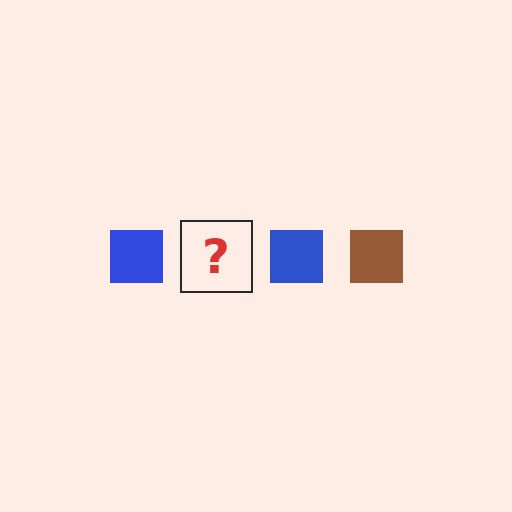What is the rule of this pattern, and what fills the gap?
The rule is that the pattern cycles through blue, brown squares. The gap should be filled with a brown square.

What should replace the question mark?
The question mark should be replaced with a brown square.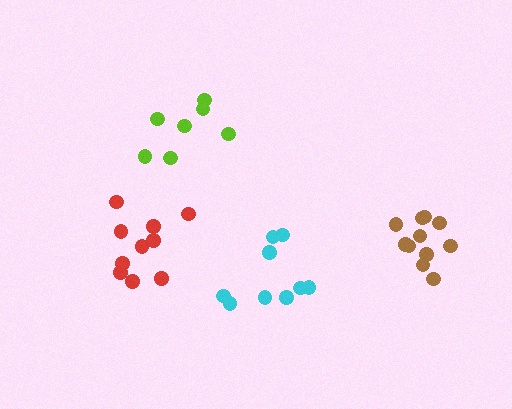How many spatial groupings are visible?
There are 4 spatial groupings.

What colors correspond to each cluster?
The clusters are colored: brown, lime, red, cyan.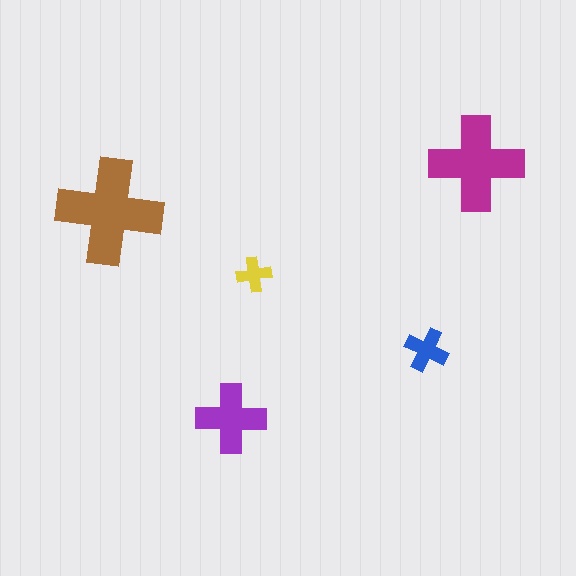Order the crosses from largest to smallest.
the brown one, the magenta one, the purple one, the blue one, the yellow one.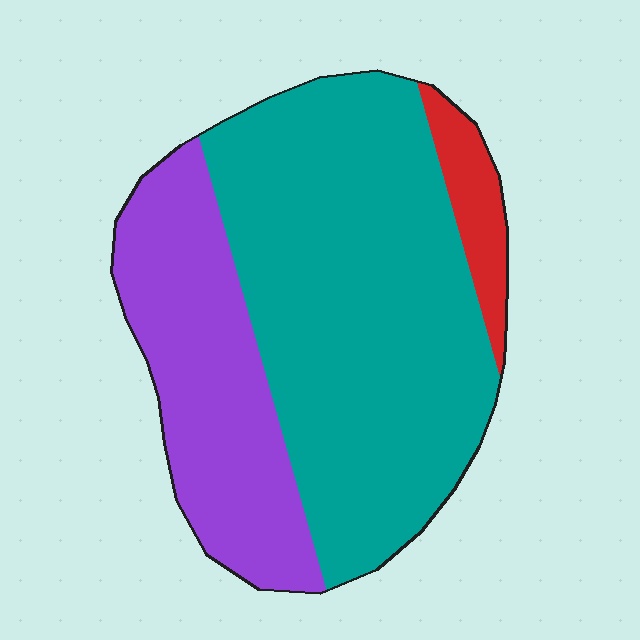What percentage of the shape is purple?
Purple covers around 30% of the shape.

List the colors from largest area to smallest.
From largest to smallest: teal, purple, red.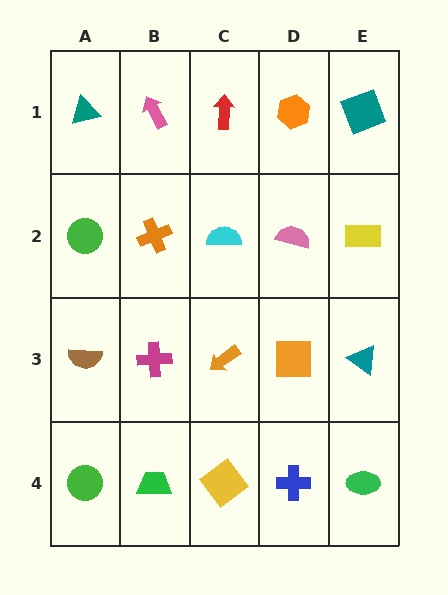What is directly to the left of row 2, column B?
A green circle.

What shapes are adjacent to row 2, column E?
A teal square (row 1, column E), a teal triangle (row 3, column E), a pink semicircle (row 2, column D).